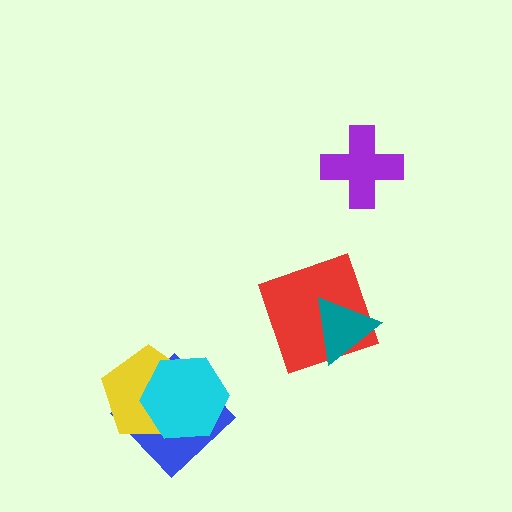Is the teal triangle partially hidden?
No, no other shape covers it.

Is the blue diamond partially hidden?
Yes, it is partially covered by another shape.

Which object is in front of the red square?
The teal triangle is in front of the red square.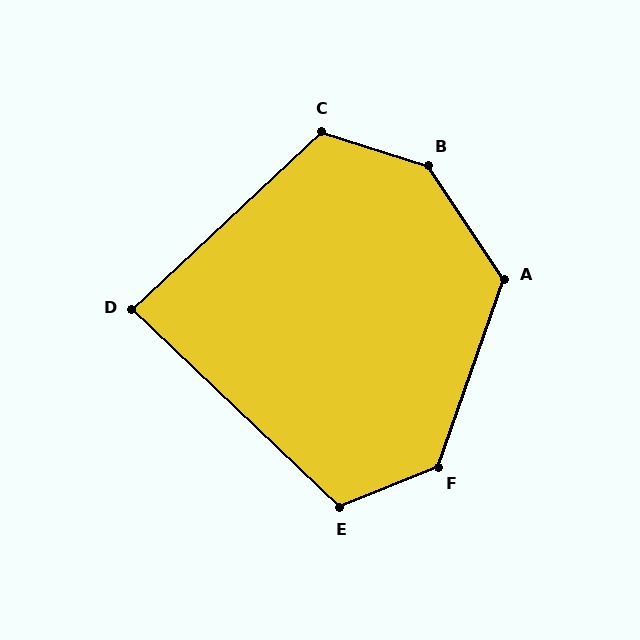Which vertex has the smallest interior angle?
D, at approximately 87 degrees.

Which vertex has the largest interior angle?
B, at approximately 141 degrees.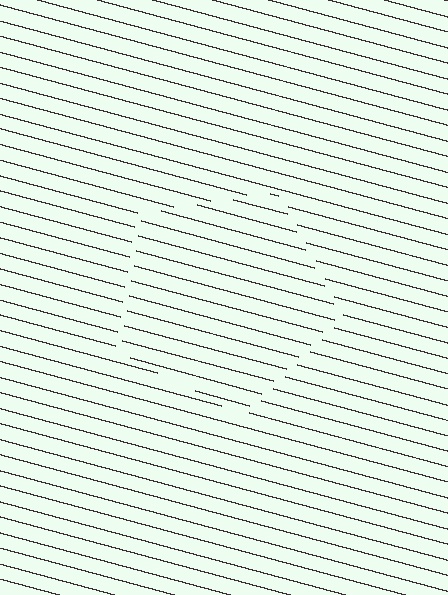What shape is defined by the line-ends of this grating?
An illusory pentagon. The interior of the shape contains the same grating, shifted by half a period — the contour is defined by the phase discontinuity where line-ends from the inner and outer gratings abut.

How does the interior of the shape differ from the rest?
The interior of the shape contains the same grating, shifted by half a period — the contour is defined by the phase discontinuity where line-ends from the inner and outer gratings abut.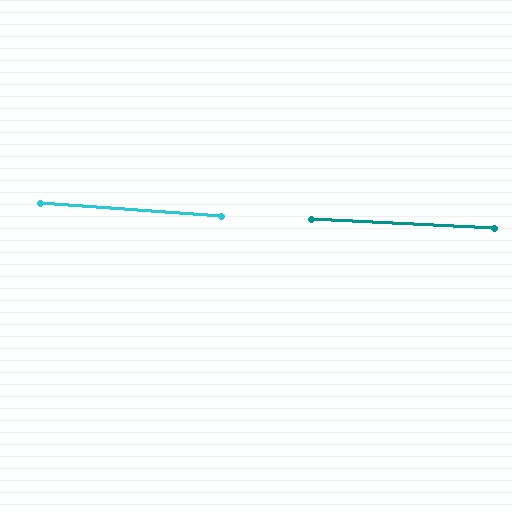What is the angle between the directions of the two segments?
Approximately 1 degree.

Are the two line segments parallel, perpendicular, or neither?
Parallel — their directions differ by only 1.1°.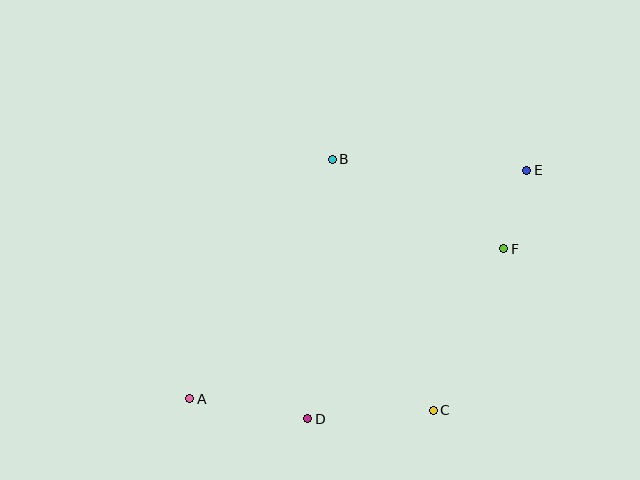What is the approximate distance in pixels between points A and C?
The distance between A and C is approximately 244 pixels.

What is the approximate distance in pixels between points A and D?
The distance between A and D is approximately 120 pixels.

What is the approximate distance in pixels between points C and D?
The distance between C and D is approximately 125 pixels.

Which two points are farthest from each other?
Points A and E are farthest from each other.